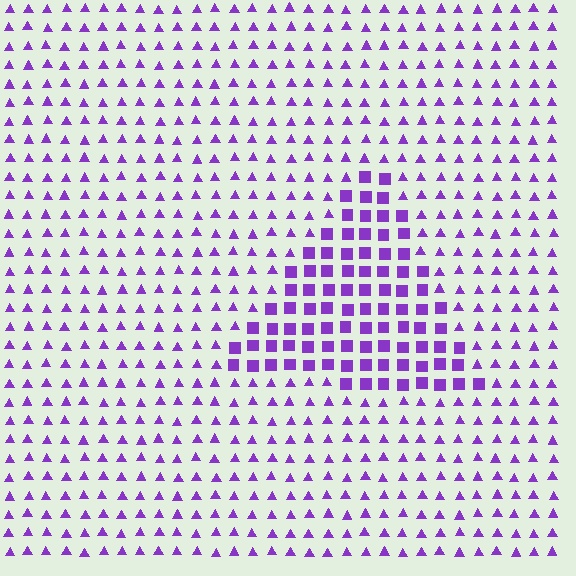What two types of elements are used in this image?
The image uses squares inside the triangle region and triangles outside it.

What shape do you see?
I see a triangle.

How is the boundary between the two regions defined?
The boundary is defined by a change in element shape: squares inside vs. triangles outside. All elements share the same color and spacing.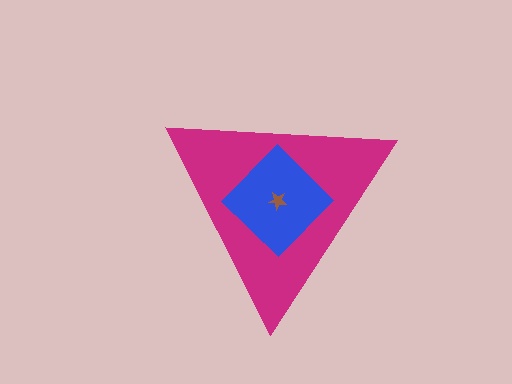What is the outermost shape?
The magenta triangle.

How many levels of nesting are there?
3.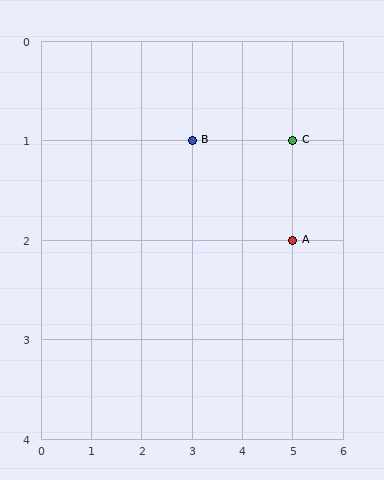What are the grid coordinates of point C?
Point C is at grid coordinates (5, 1).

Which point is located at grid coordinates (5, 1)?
Point C is at (5, 1).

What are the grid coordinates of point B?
Point B is at grid coordinates (3, 1).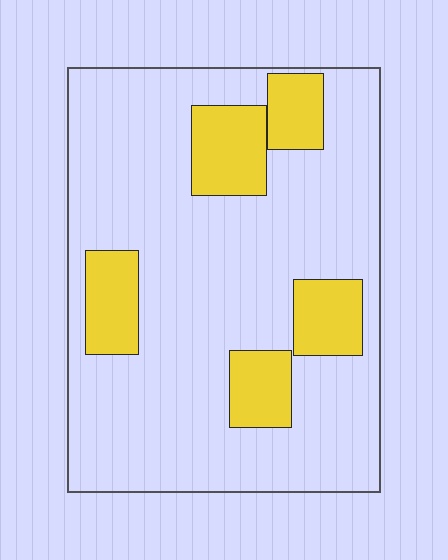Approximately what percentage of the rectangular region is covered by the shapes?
Approximately 20%.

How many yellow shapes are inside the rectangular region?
5.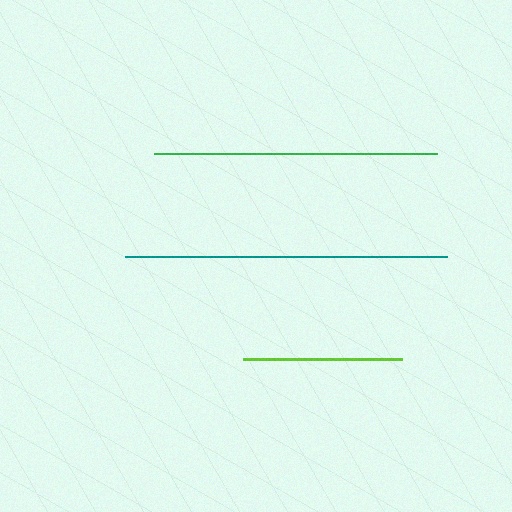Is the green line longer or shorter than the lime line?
The green line is longer than the lime line.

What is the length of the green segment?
The green segment is approximately 283 pixels long.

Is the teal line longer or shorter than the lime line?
The teal line is longer than the lime line.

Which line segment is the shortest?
The lime line is the shortest at approximately 159 pixels.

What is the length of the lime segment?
The lime segment is approximately 159 pixels long.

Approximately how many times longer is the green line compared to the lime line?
The green line is approximately 1.8 times the length of the lime line.